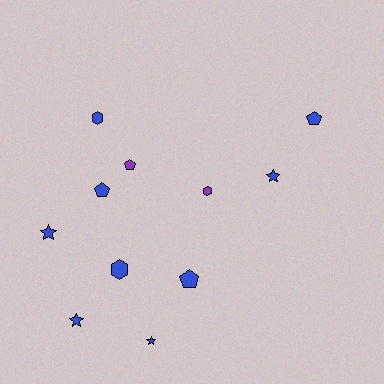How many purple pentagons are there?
There is 1 purple pentagon.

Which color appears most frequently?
Blue, with 9 objects.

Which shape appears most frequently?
Pentagon, with 4 objects.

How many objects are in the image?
There are 11 objects.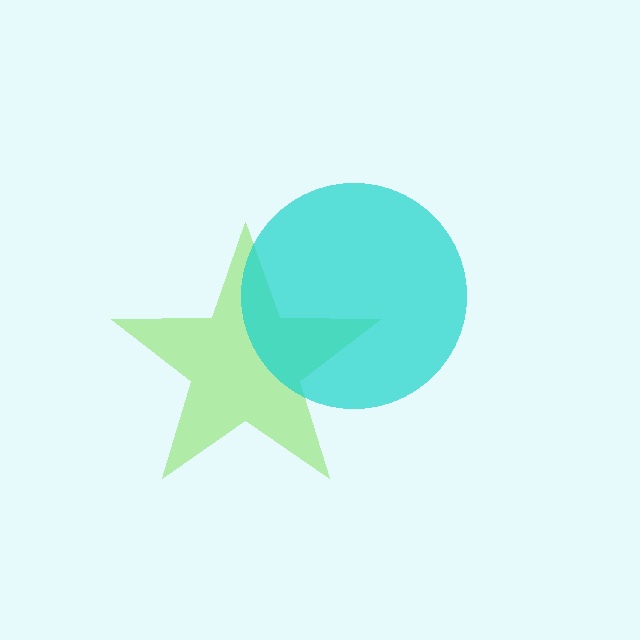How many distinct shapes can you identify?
There are 2 distinct shapes: a lime star, a cyan circle.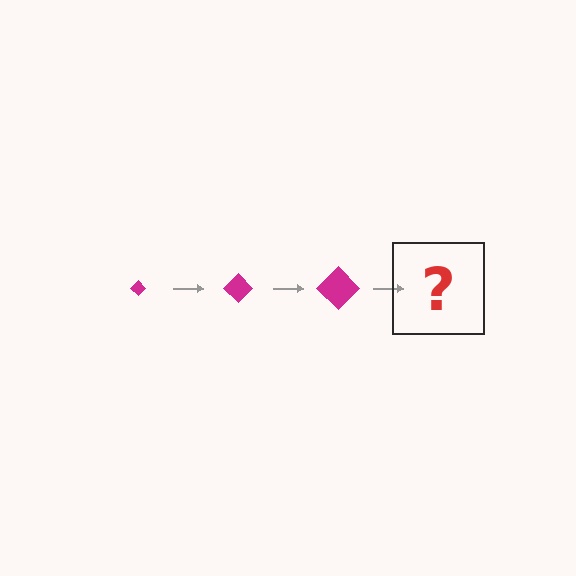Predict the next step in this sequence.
The next step is a magenta diamond, larger than the previous one.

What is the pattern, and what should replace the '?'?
The pattern is that the diamond gets progressively larger each step. The '?' should be a magenta diamond, larger than the previous one.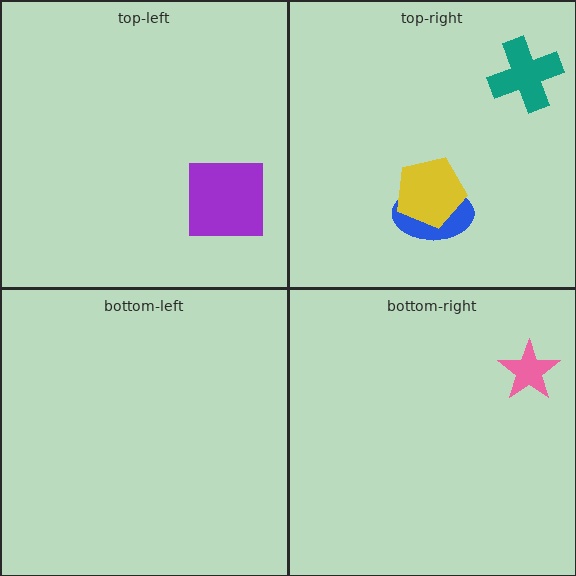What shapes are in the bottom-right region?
The pink star.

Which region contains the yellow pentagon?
The top-right region.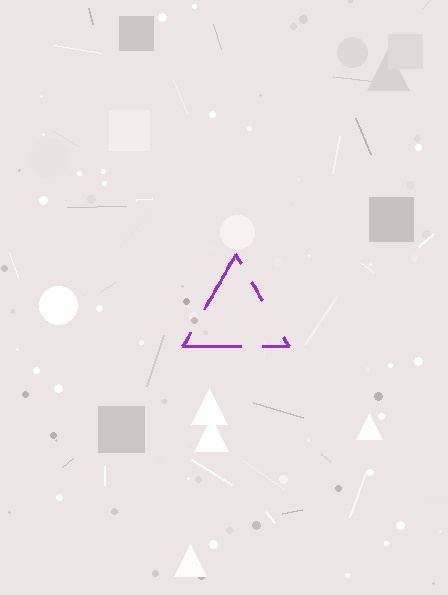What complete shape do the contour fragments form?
The contour fragments form a triangle.